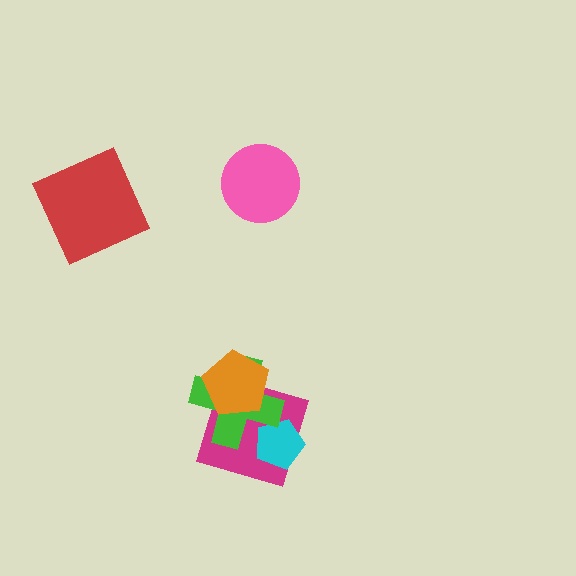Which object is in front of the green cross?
The orange pentagon is in front of the green cross.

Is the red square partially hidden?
No, no other shape covers it.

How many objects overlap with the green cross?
3 objects overlap with the green cross.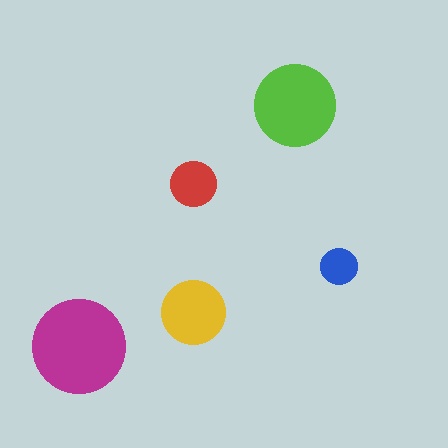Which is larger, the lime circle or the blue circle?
The lime one.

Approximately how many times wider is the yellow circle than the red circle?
About 1.5 times wider.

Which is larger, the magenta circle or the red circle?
The magenta one.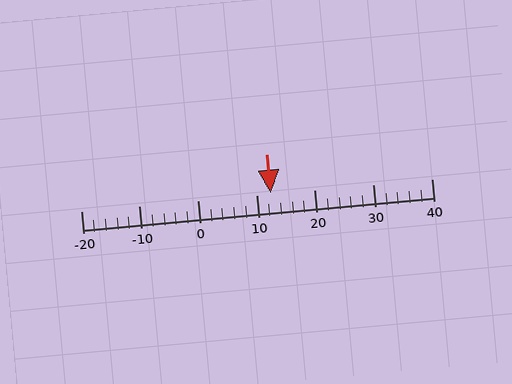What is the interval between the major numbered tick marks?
The major tick marks are spaced 10 units apart.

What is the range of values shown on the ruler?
The ruler shows values from -20 to 40.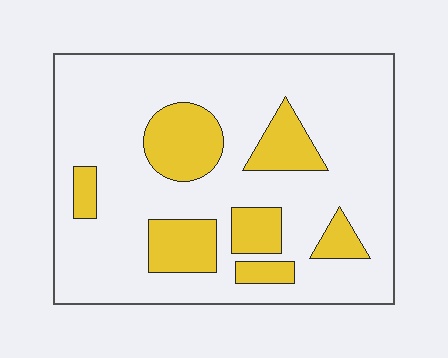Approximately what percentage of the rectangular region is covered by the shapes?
Approximately 20%.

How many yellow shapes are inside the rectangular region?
7.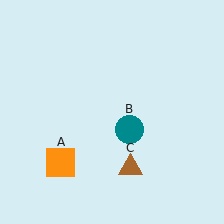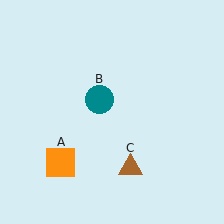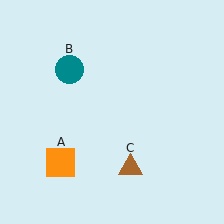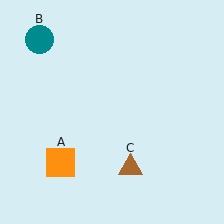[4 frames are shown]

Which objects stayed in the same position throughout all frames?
Orange square (object A) and brown triangle (object C) remained stationary.